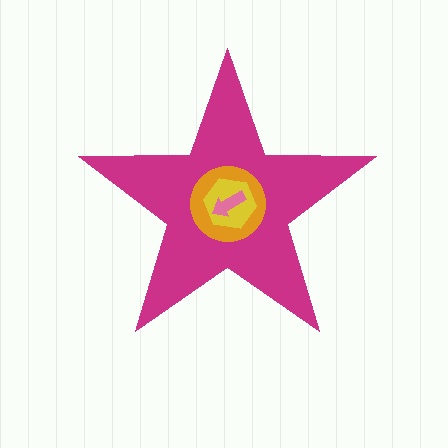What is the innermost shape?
The pink arrow.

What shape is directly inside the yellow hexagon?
The pink arrow.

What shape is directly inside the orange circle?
The yellow hexagon.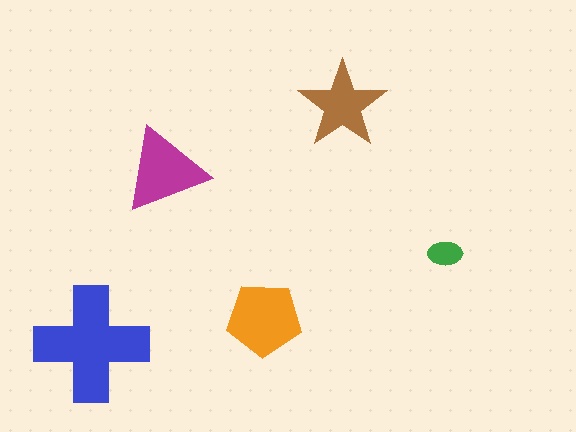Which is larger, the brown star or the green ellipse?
The brown star.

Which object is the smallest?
The green ellipse.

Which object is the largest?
The blue cross.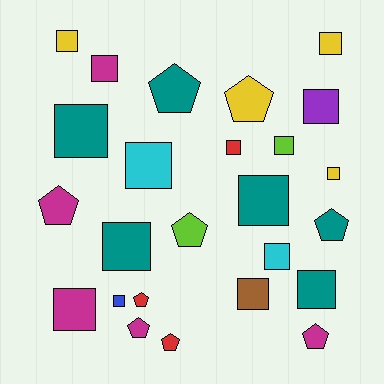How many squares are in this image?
There are 16 squares.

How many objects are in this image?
There are 25 objects.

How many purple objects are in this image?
There is 1 purple object.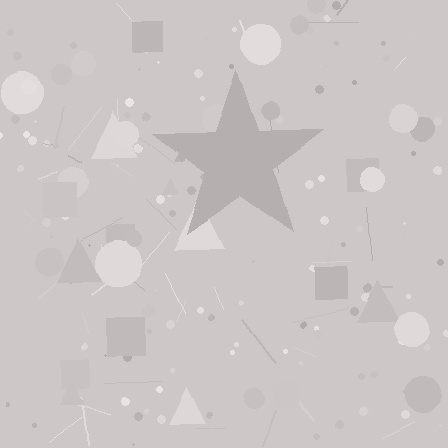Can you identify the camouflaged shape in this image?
The camouflaged shape is a star.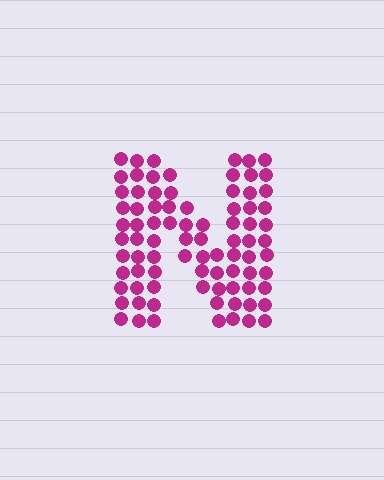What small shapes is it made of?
It is made of small circles.